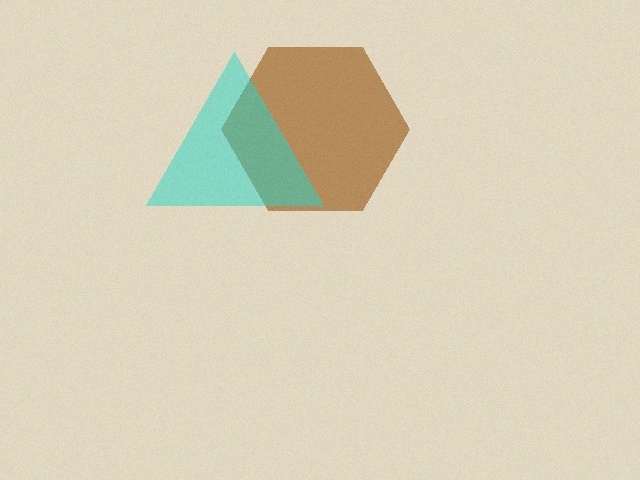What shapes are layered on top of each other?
The layered shapes are: a brown hexagon, a cyan triangle.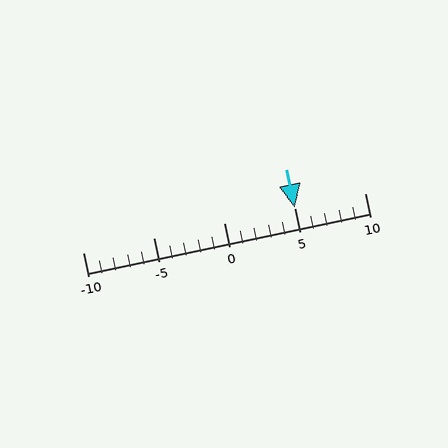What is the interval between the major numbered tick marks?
The major tick marks are spaced 5 units apart.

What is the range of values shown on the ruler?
The ruler shows values from -10 to 10.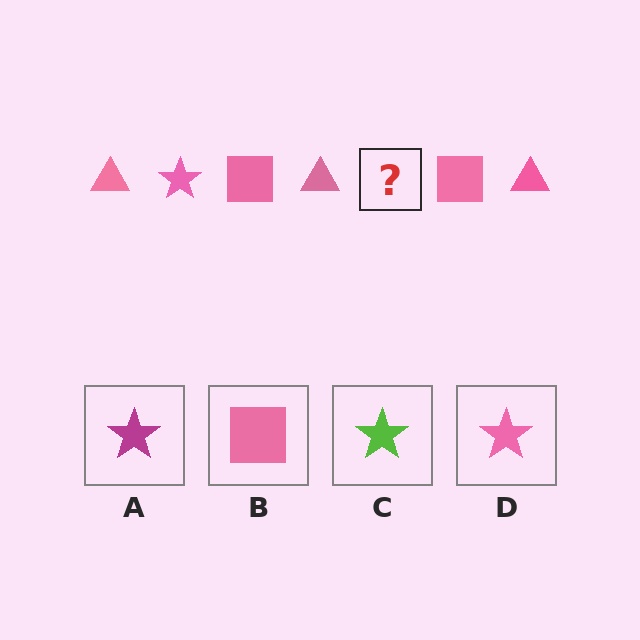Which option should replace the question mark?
Option D.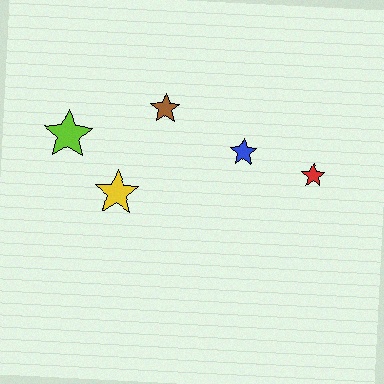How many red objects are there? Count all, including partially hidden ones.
There is 1 red object.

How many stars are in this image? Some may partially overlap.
There are 5 stars.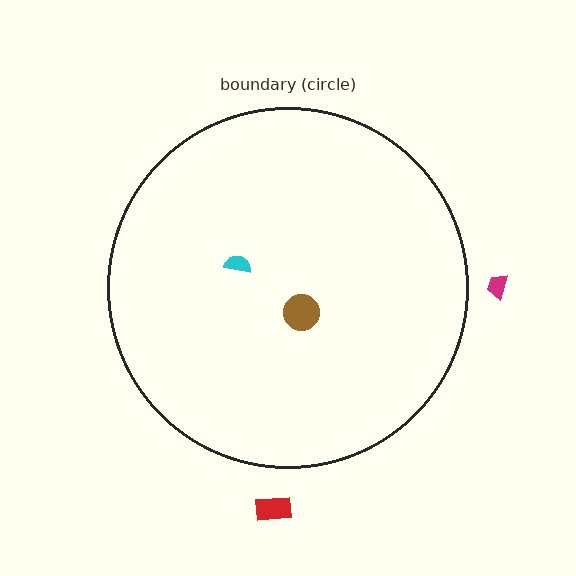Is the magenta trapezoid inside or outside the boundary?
Outside.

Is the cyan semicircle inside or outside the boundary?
Inside.